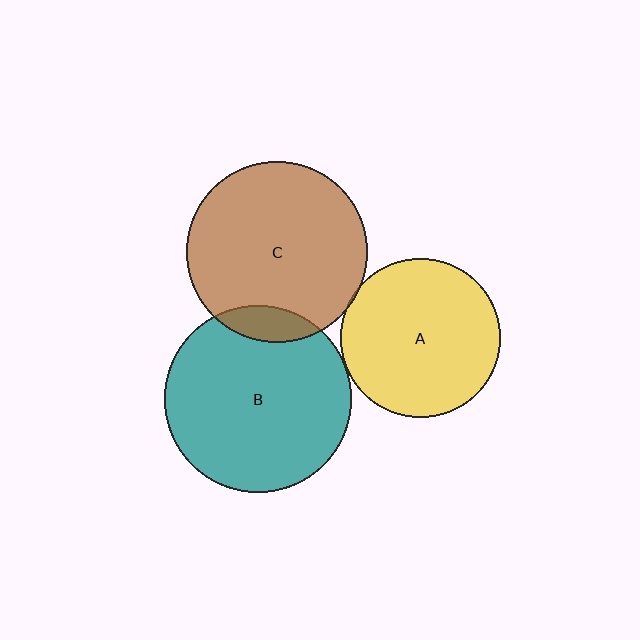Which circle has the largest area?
Circle B (teal).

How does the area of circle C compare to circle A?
Approximately 1.3 times.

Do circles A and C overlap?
Yes.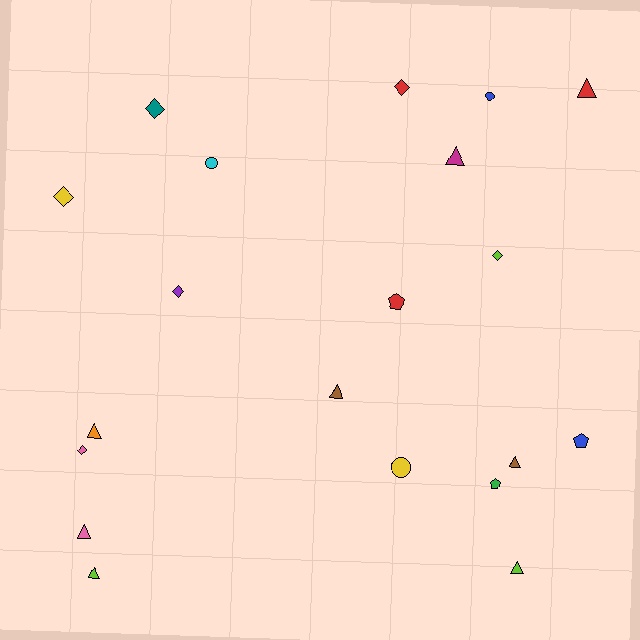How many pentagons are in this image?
There are 3 pentagons.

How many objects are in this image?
There are 20 objects.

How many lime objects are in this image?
There are 3 lime objects.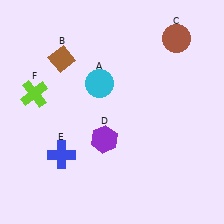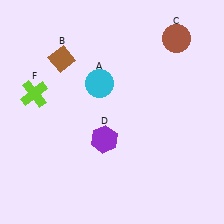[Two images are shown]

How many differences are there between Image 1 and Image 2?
There is 1 difference between the two images.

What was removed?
The blue cross (E) was removed in Image 2.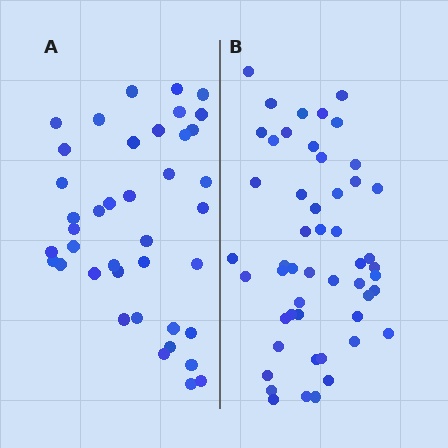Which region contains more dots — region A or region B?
Region B (the right region) has more dots.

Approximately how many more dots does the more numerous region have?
Region B has roughly 12 or so more dots than region A.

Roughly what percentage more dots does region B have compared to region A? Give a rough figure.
About 30% more.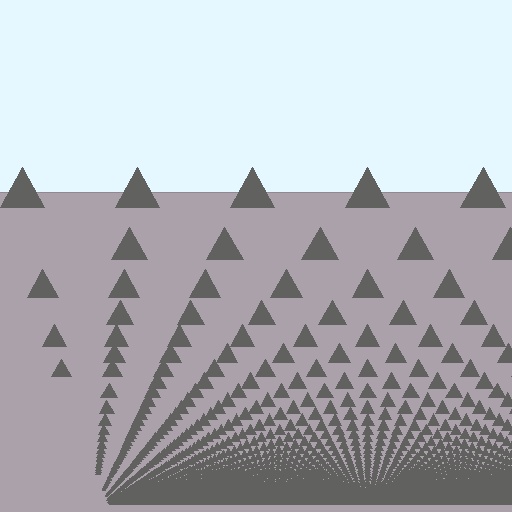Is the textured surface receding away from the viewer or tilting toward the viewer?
The surface appears to tilt toward the viewer. Texture elements get larger and sparser toward the top.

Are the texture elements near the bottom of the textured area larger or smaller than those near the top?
Smaller. The gradient is inverted — elements near the bottom are smaller and denser.